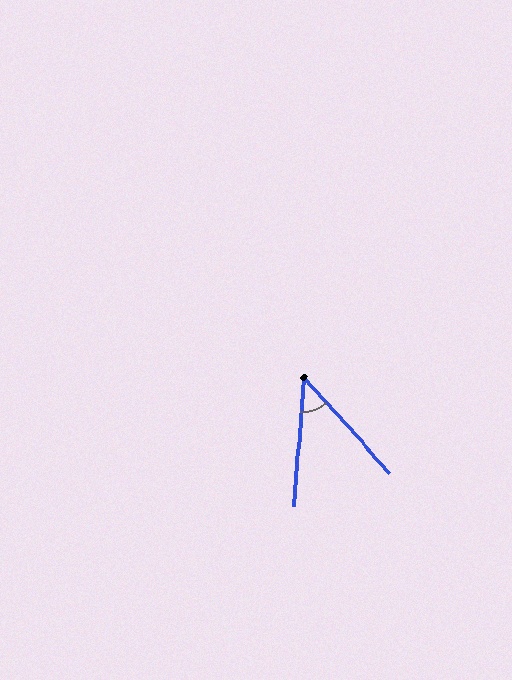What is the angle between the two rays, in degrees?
Approximately 47 degrees.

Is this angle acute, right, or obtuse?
It is acute.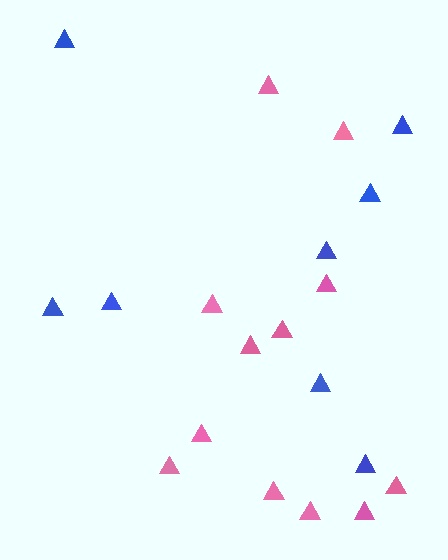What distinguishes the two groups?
There are 2 groups: one group of pink triangles (12) and one group of blue triangles (8).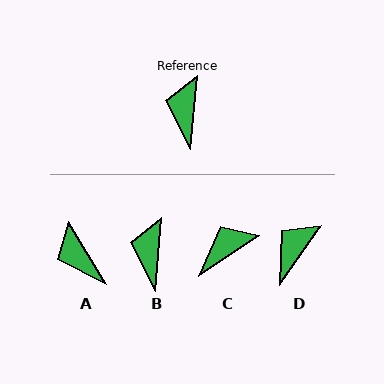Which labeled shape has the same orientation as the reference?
B.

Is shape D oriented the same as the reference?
No, it is off by about 30 degrees.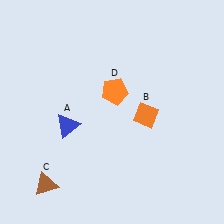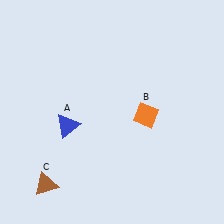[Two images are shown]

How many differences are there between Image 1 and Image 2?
There is 1 difference between the two images.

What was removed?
The orange pentagon (D) was removed in Image 2.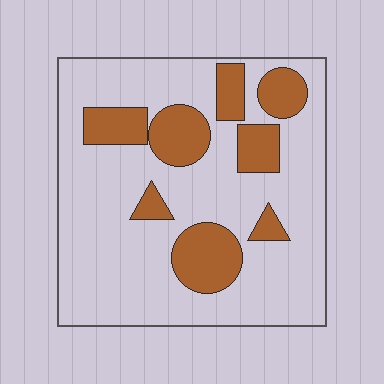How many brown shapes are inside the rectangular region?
8.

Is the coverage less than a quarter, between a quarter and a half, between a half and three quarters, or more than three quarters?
Less than a quarter.